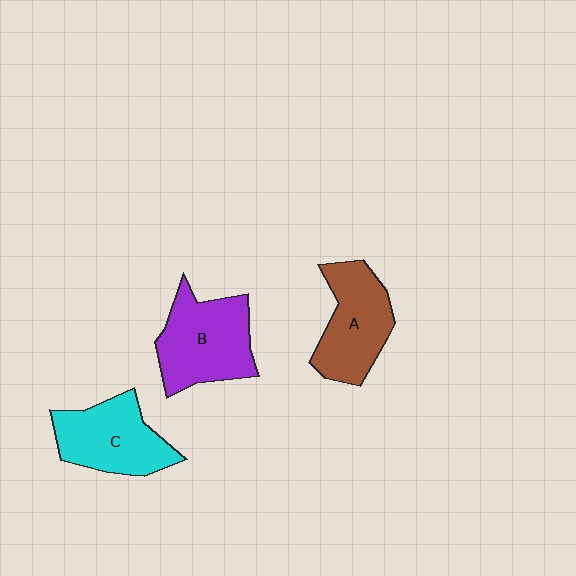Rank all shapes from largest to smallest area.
From largest to smallest: B (purple), C (cyan), A (brown).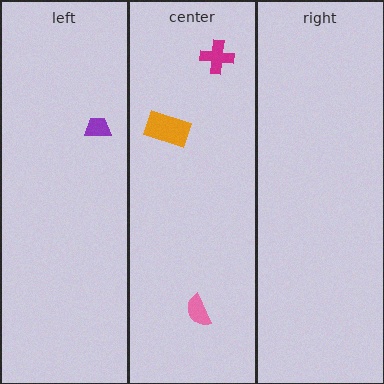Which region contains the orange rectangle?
The center region.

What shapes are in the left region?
The purple trapezoid.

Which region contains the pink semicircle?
The center region.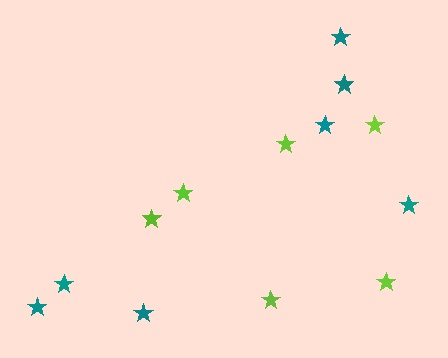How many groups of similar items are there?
There are 2 groups: one group of teal stars (7) and one group of lime stars (6).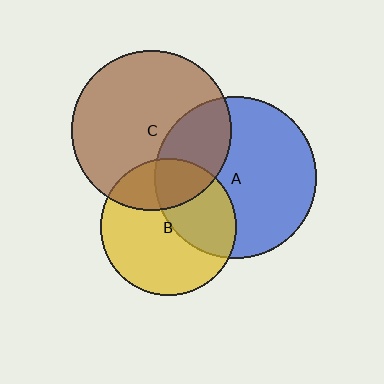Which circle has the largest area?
Circle A (blue).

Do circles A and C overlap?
Yes.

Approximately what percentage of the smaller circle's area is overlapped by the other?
Approximately 30%.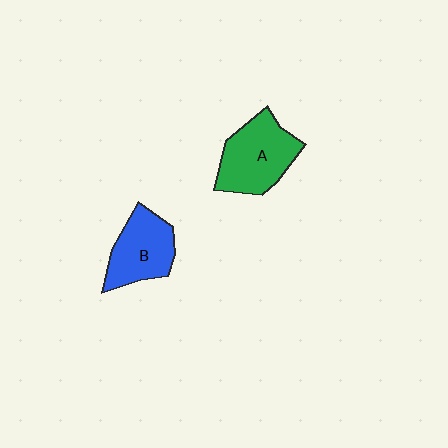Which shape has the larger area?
Shape A (green).